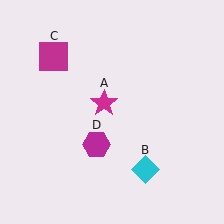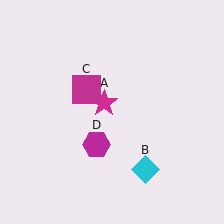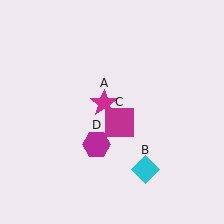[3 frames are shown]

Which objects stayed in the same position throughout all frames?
Magenta star (object A) and cyan diamond (object B) and magenta hexagon (object D) remained stationary.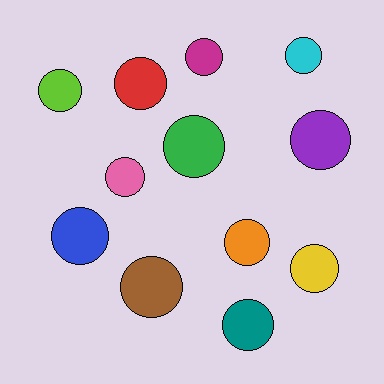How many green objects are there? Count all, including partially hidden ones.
There is 1 green object.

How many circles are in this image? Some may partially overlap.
There are 12 circles.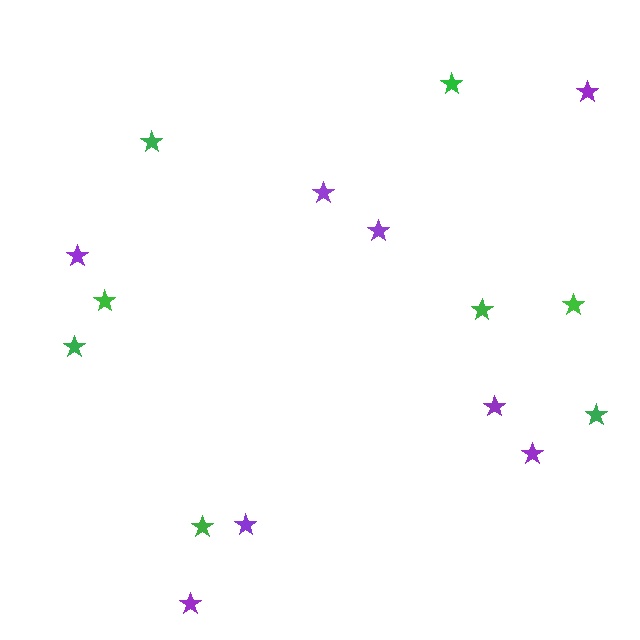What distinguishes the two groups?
There are 2 groups: one group of purple stars (8) and one group of green stars (8).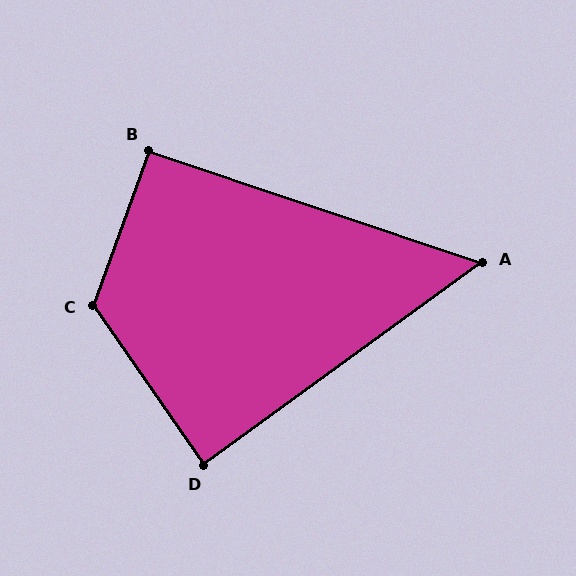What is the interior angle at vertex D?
Approximately 89 degrees (approximately right).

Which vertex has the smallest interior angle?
A, at approximately 55 degrees.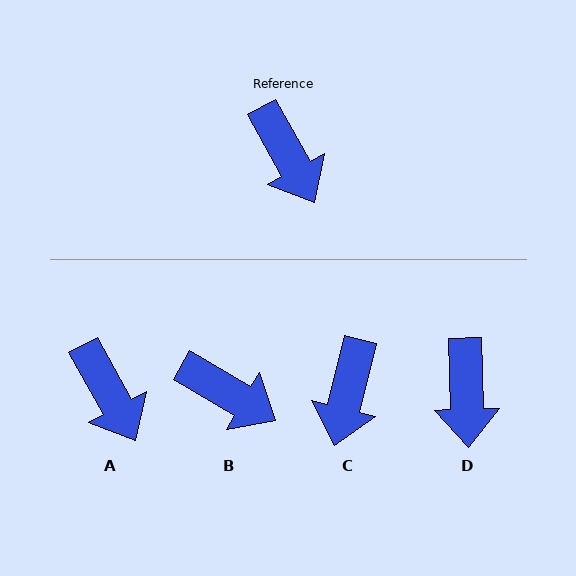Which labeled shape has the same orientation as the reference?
A.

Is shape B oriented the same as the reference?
No, it is off by about 30 degrees.